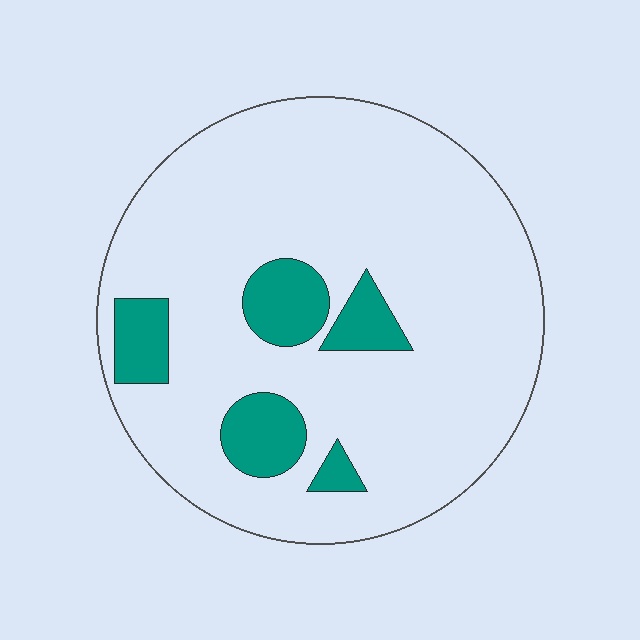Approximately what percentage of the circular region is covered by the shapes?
Approximately 15%.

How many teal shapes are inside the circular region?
5.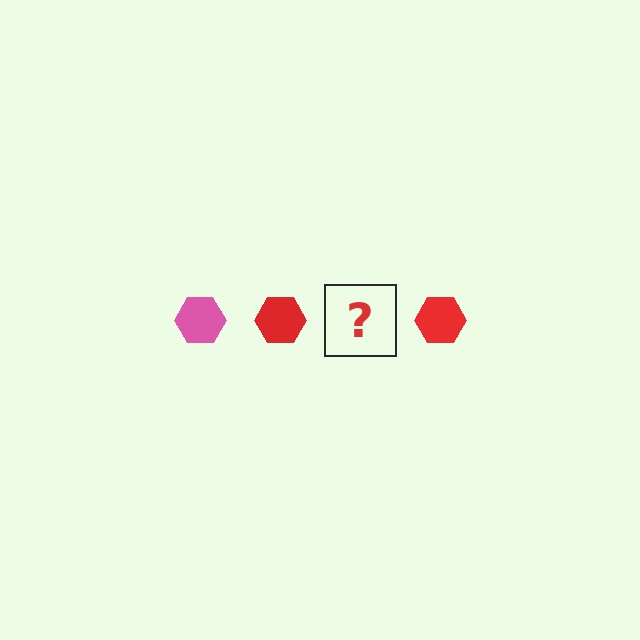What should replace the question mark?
The question mark should be replaced with a pink hexagon.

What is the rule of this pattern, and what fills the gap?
The rule is that the pattern cycles through pink, red hexagons. The gap should be filled with a pink hexagon.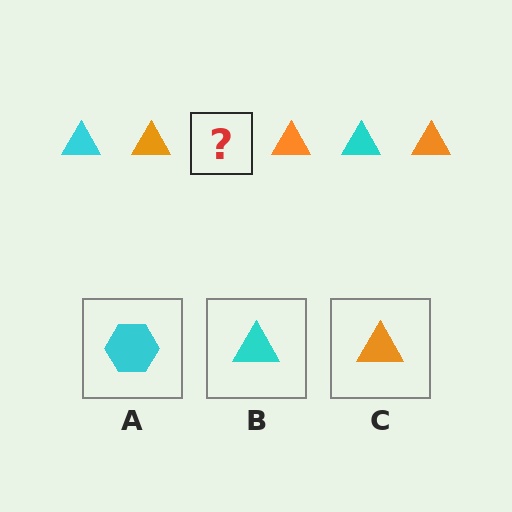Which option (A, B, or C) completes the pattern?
B.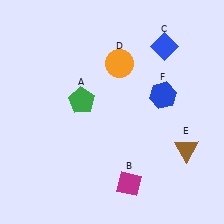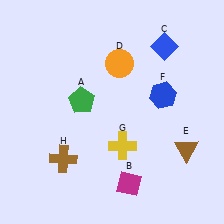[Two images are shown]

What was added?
A yellow cross (G), a brown cross (H) were added in Image 2.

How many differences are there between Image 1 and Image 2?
There are 2 differences between the two images.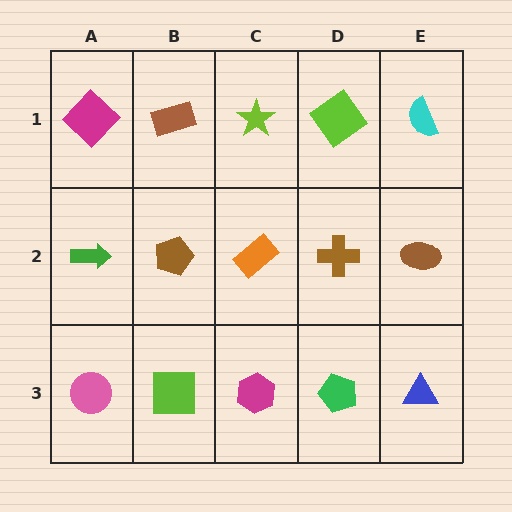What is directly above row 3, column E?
A brown ellipse.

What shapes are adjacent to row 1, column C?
An orange rectangle (row 2, column C), a brown rectangle (row 1, column B), a lime diamond (row 1, column D).